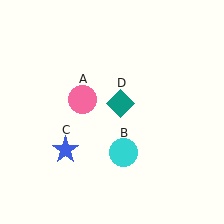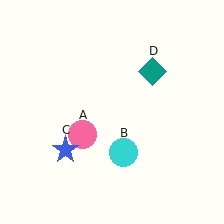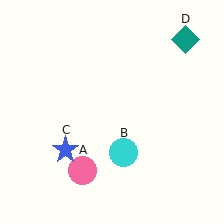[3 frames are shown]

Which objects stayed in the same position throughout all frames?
Cyan circle (object B) and blue star (object C) remained stationary.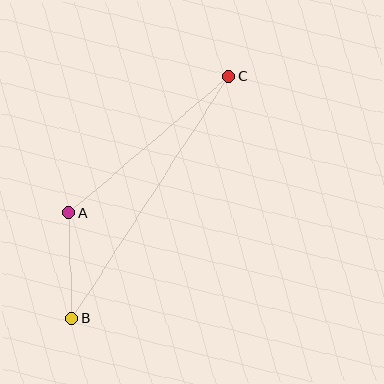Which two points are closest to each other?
Points A and B are closest to each other.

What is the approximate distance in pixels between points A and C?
The distance between A and C is approximately 210 pixels.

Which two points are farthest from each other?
Points B and C are farthest from each other.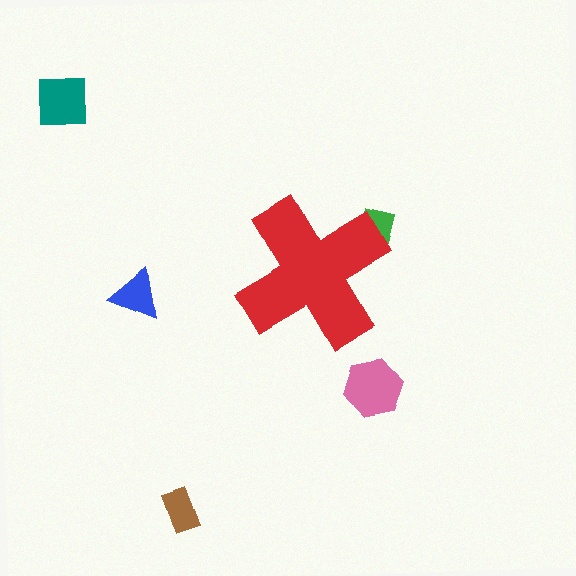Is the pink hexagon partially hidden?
No, the pink hexagon is fully visible.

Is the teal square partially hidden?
No, the teal square is fully visible.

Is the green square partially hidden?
Yes, the green square is partially hidden behind the red cross.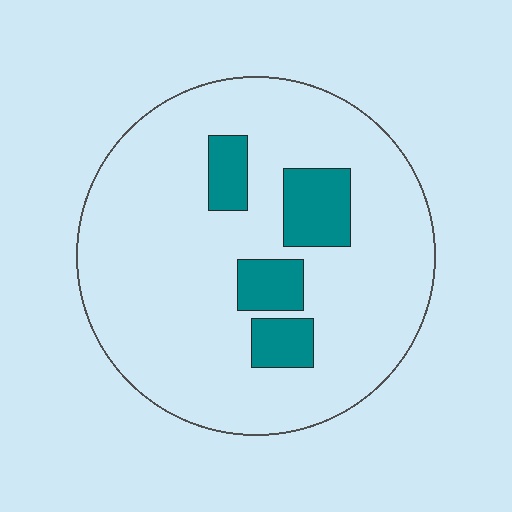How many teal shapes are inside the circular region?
4.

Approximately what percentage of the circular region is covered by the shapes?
Approximately 15%.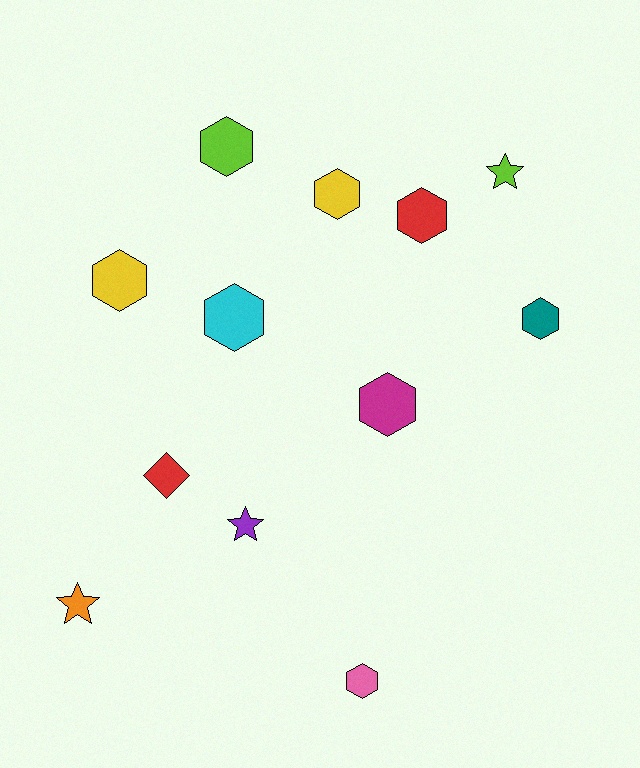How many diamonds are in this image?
There is 1 diamond.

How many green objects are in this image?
There are no green objects.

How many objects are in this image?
There are 12 objects.